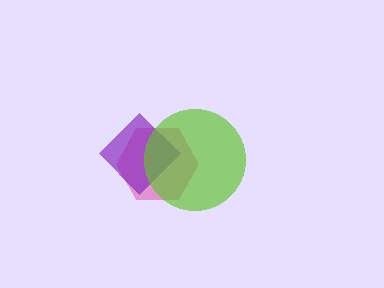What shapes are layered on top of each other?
The layered shapes are: a pink hexagon, a purple diamond, a lime circle.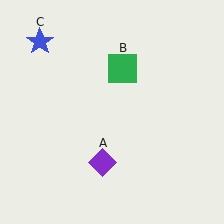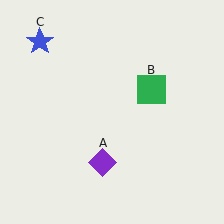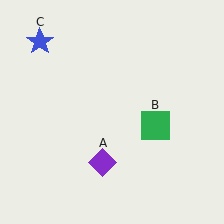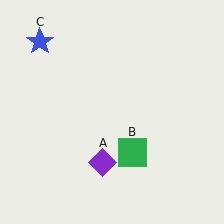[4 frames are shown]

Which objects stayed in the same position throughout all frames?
Purple diamond (object A) and blue star (object C) remained stationary.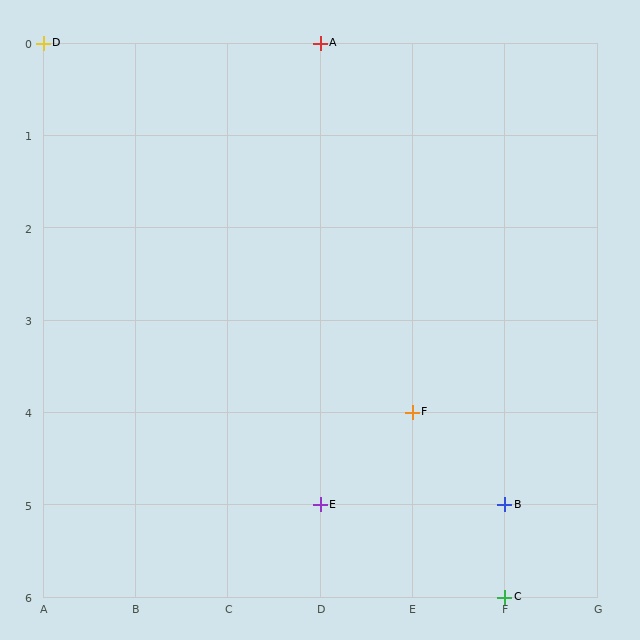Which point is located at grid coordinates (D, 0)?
Point A is at (D, 0).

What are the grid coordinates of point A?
Point A is at grid coordinates (D, 0).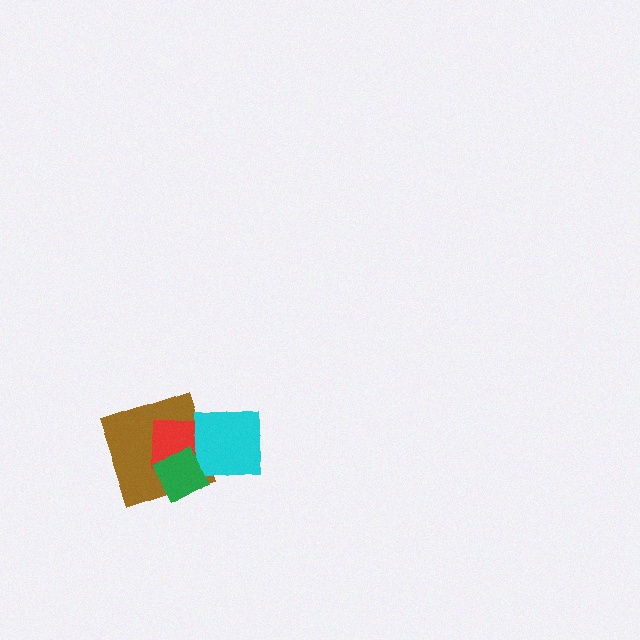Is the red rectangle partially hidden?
Yes, it is partially covered by another shape.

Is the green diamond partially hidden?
No, no other shape covers it.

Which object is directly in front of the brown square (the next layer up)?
The red rectangle is directly in front of the brown square.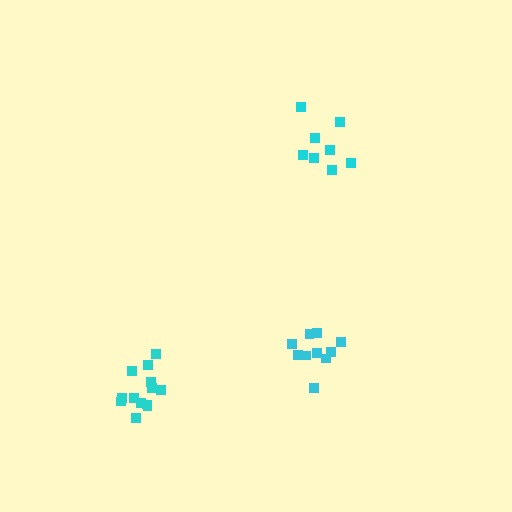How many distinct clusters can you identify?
There are 3 distinct clusters.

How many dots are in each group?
Group 1: 13 dots, Group 2: 8 dots, Group 3: 10 dots (31 total).